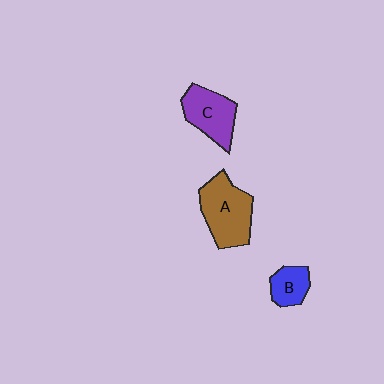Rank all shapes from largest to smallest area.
From largest to smallest: A (brown), C (purple), B (blue).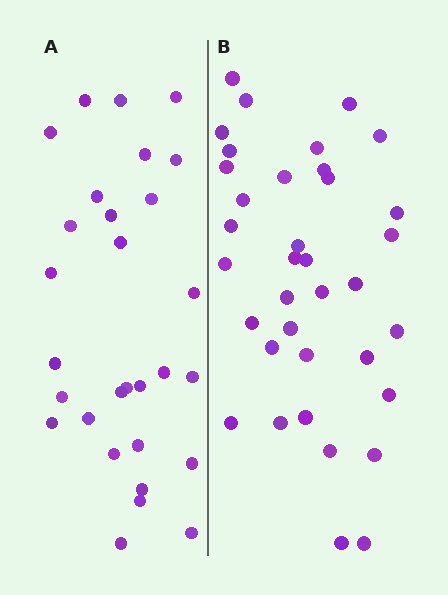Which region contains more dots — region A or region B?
Region B (the right region) has more dots.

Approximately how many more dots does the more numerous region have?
Region B has roughly 8 or so more dots than region A.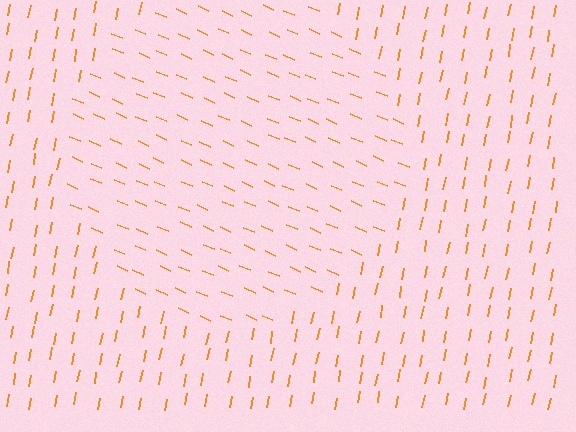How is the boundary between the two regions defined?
The boundary is defined purely by a change in line orientation (approximately 78 degrees difference). All lines are the same color and thickness.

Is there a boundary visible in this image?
Yes, there is a texture boundary formed by a change in line orientation.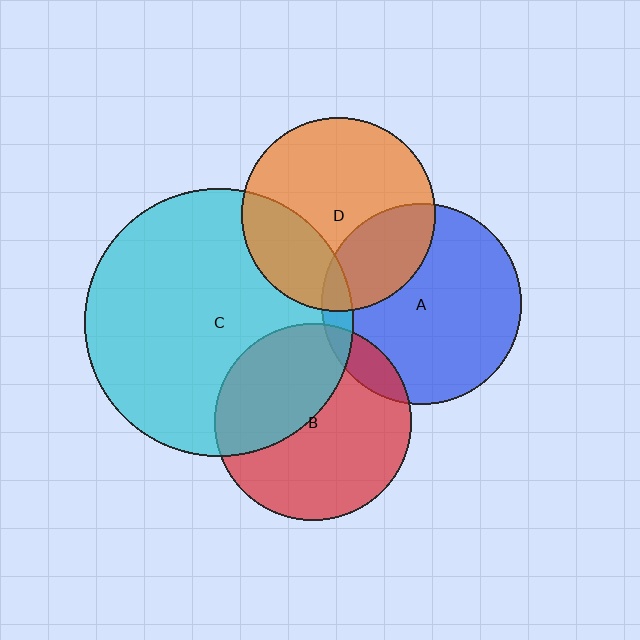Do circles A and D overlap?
Yes.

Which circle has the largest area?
Circle C (cyan).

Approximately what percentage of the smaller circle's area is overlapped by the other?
Approximately 25%.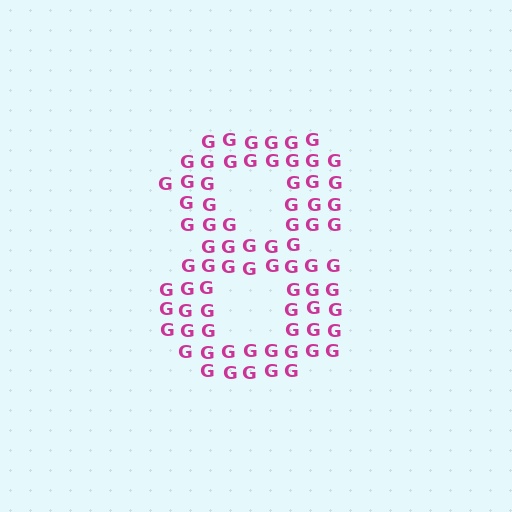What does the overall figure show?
The overall figure shows the digit 8.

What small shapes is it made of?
It is made of small letter G's.